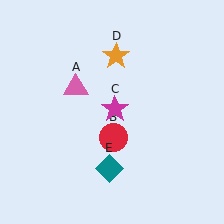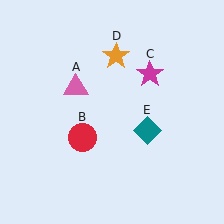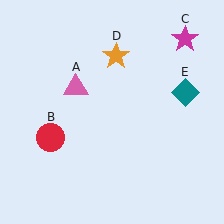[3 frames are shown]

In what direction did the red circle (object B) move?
The red circle (object B) moved left.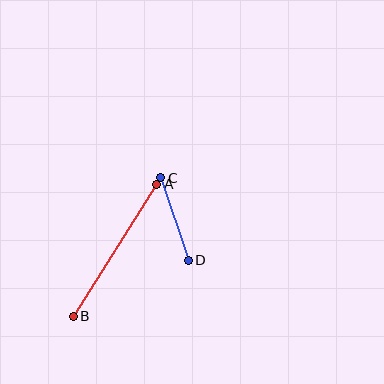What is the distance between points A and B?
The distance is approximately 156 pixels.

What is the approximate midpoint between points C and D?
The midpoint is at approximately (174, 219) pixels.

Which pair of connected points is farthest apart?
Points A and B are farthest apart.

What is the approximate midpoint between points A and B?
The midpoint is at approximately (115, 250) pixels.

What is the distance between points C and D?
The distance is approximately 87 pixels.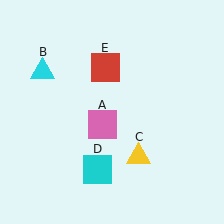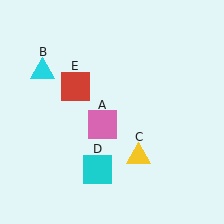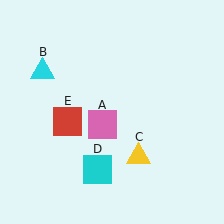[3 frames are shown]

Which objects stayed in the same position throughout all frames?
Pink square (object A) and cyan triangle (object B) and yellow triangle (object C) and cyan square (object D) remained stationary.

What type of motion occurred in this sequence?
The red square (object E) rotated counterclockwise around the center of the scene.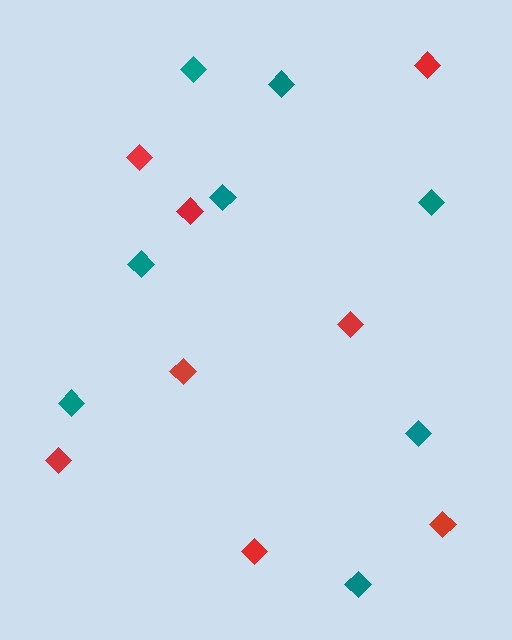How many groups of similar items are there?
There are 2 groups: one group of red diamonds (8) and one group of teal diamonds (8).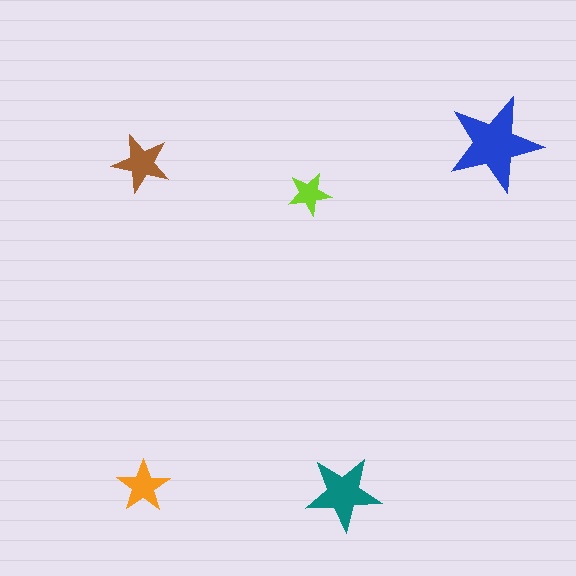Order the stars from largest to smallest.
the blue one, the teal one, the brown one, the orange one, the lime one.